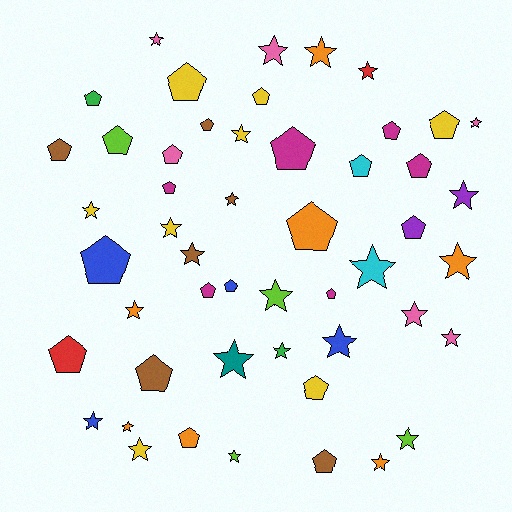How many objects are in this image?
There are 50 objects.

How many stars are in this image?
There are 26 stars.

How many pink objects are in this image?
There are 6 pink objects.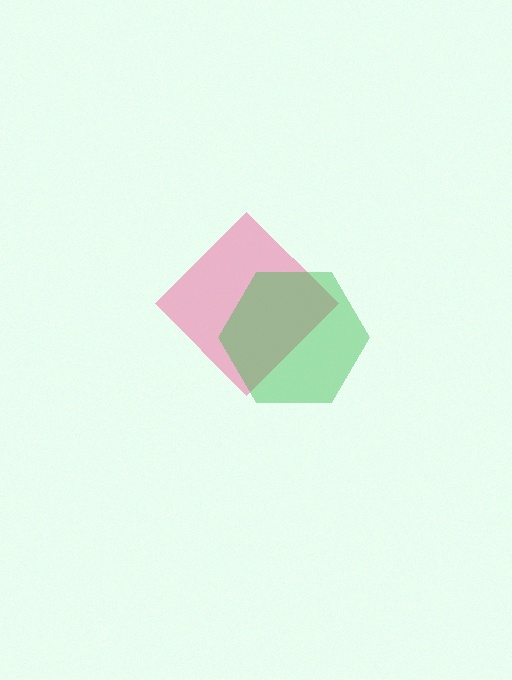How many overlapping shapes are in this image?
There are 2 overlapping shapes in the image.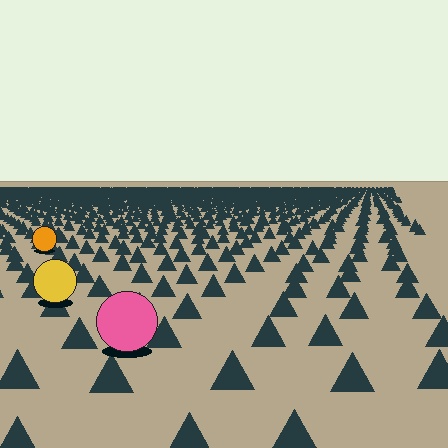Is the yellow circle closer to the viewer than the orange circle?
Yes. The yellow circle is closer — you can tell from the texture gradient: the ground texture is coarser near it.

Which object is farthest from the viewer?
The orange circle is farthest from the viewer. It appears smaller and the ground texture around it is denser.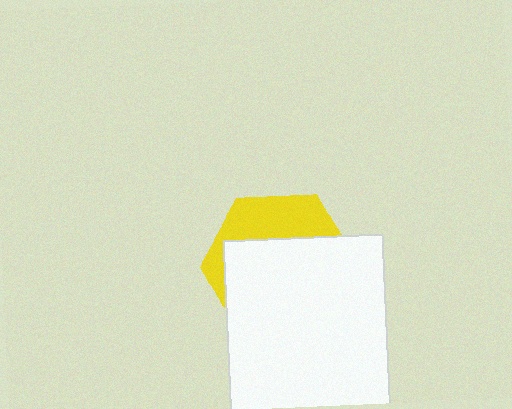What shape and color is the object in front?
The object in front is a white rectangle.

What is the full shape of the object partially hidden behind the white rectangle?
The partially hidden object is a yellow hexagon.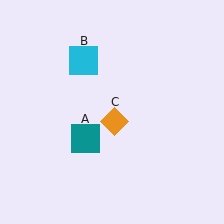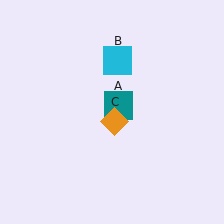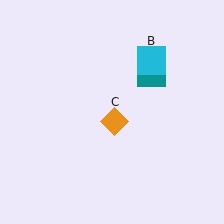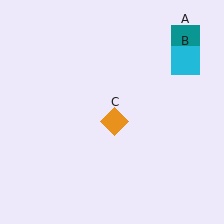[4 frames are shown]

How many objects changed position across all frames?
2 objects changed position: teal square (object A), cyan square (object B).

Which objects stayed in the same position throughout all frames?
Orange diamond (object C) remained stationary.